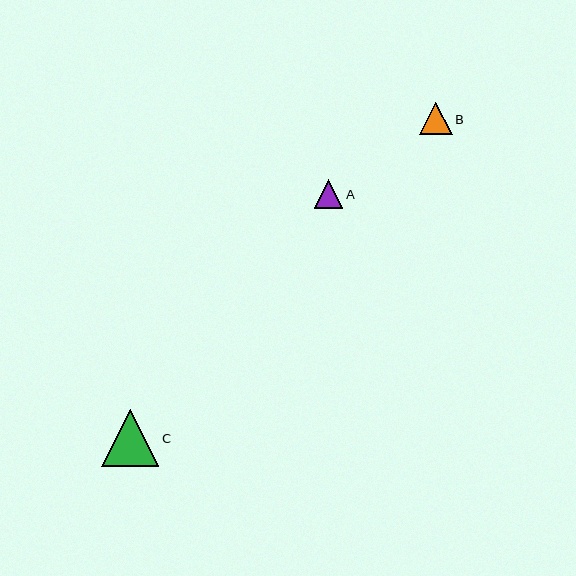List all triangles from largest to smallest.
From largest to smallest: C, B, A.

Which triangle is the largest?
Triangle C is the largest with a size of approximately 58 pixels.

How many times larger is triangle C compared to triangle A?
Triangle C is approximately 2.0 times the size of triangle A.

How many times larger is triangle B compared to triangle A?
Triangle B is approximately 1.1 times the size of triangle A.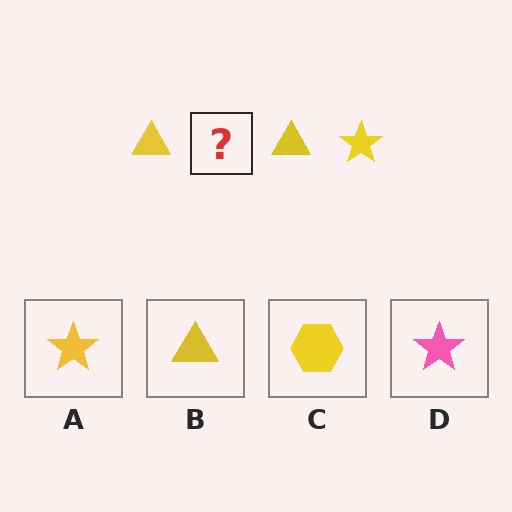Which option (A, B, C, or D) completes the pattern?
A.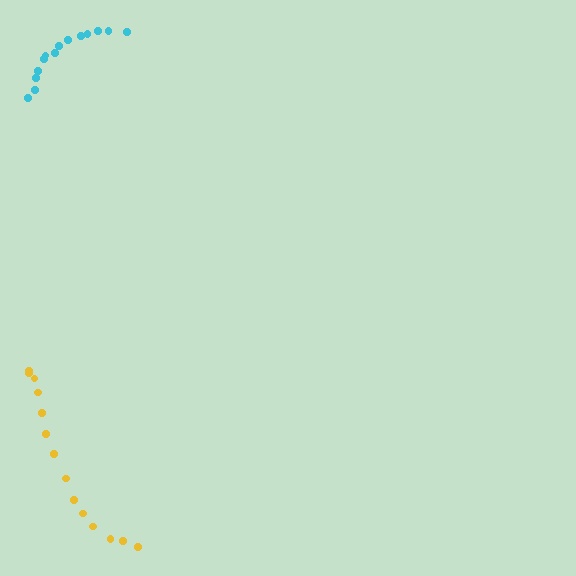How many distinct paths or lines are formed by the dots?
There are 2 distinct paths.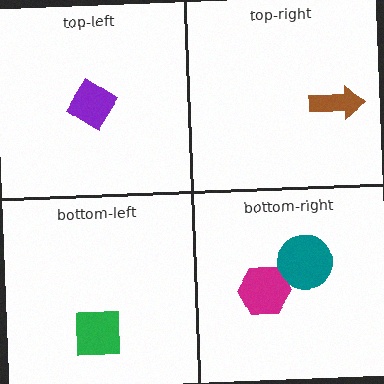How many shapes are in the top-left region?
1.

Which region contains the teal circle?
The bottom-right region.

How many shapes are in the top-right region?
1.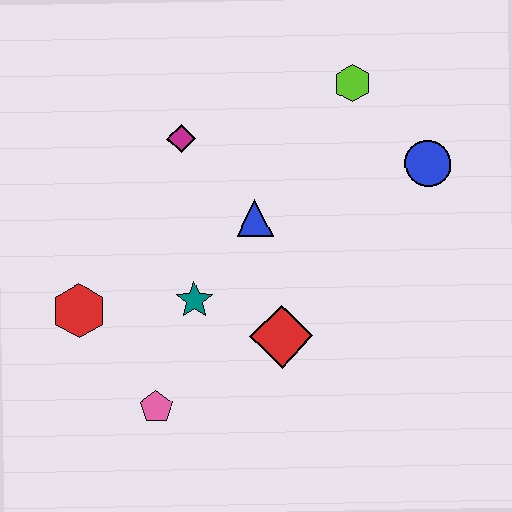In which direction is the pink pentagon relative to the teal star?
The pink pentagon is below the teal star.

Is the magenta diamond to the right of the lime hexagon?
No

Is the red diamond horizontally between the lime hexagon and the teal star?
Yes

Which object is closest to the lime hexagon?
The blue circle is closest to the lime hexagon.